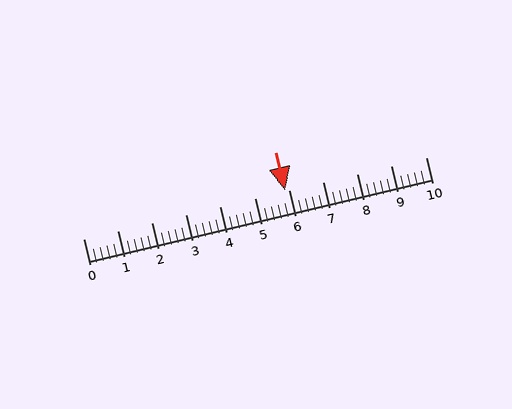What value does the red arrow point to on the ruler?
The red arrow points to approximately 5.9.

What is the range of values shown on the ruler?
The ruler shows values from 0 to 10.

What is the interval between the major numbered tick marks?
The major tick marks are spaced 1 units apart.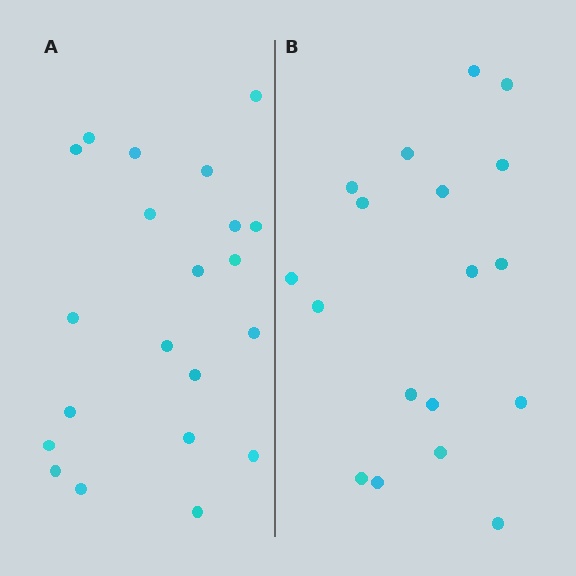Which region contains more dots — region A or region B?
Region A (the left region) has more dots.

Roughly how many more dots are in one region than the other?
Region A has just a few more — roughly 2 or 3 more dots than region B.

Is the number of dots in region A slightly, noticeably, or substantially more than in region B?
Region A has only slightly more — the two regions are fairly close. The ratio is roughly 1.2 to 1.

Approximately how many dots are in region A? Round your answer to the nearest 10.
About 20 dots. (The exact count is 21, which rounds to 20.)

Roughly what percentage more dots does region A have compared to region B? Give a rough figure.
About 15% more.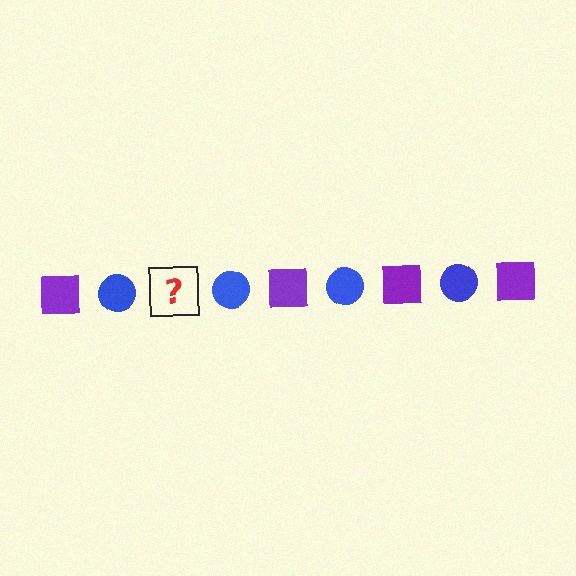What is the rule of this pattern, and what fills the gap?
The rule is that the pattern alternates between purple square and blue circle. The gap should be filled with a purple square.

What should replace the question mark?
The question mark should be replaced with a purple square.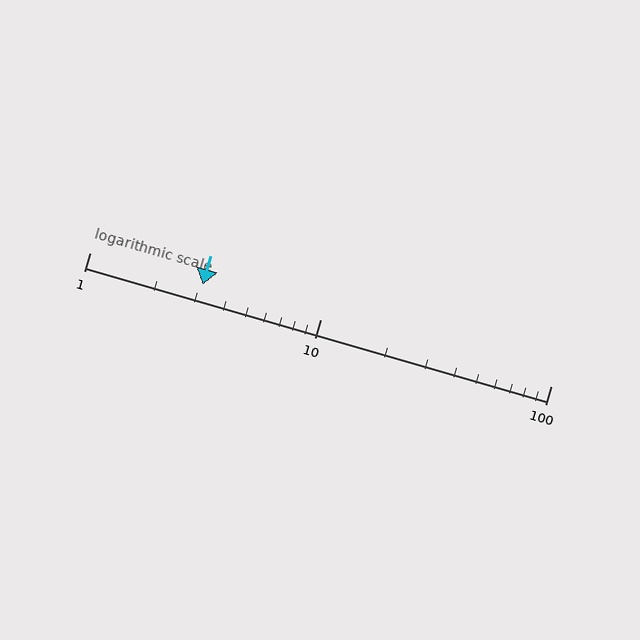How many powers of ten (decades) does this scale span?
The scale spans 2 decades, from 1 to 100.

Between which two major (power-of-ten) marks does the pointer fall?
The pointer is between 1 and 10.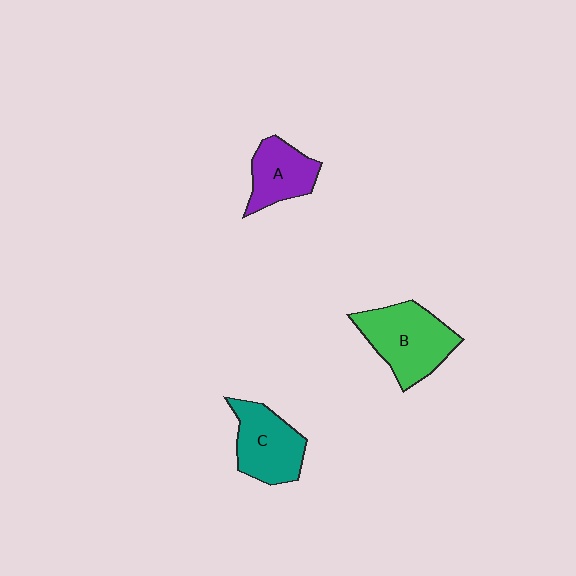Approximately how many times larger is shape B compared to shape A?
Approximately 1.5 times.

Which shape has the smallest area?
Shape A (purple).